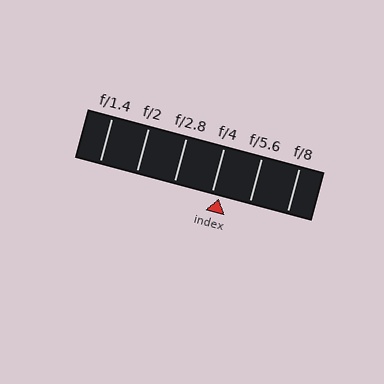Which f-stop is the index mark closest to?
The index mark is closest to f/4.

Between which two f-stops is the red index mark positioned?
The index mark is between f/4 and f/5.6.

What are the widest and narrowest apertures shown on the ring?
The widest aperture shown is f/1.4 and the narrowest is f/8.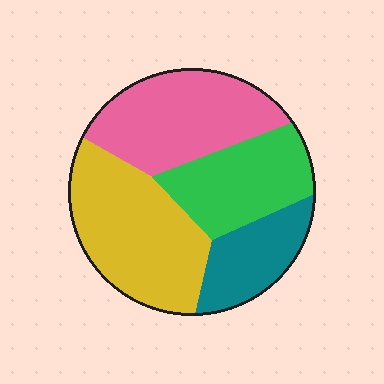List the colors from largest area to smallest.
From largest to smallest: yellow, pink, green, teal.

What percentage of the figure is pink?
Pink takes up between a sixth and a third of the figure.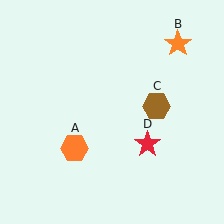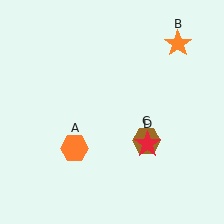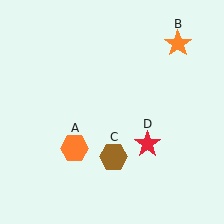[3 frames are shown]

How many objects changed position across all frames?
1 object changed position: brown hexagon (object C).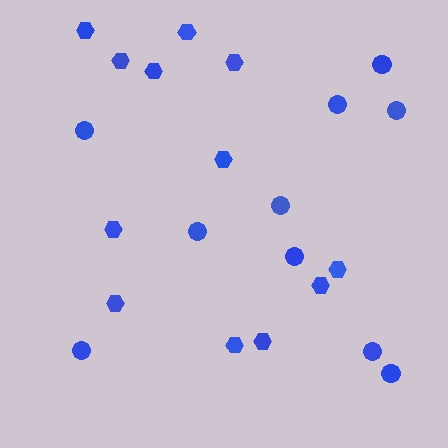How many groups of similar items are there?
There are 2 groups: one group of hexagons (12) and one group of circles (10).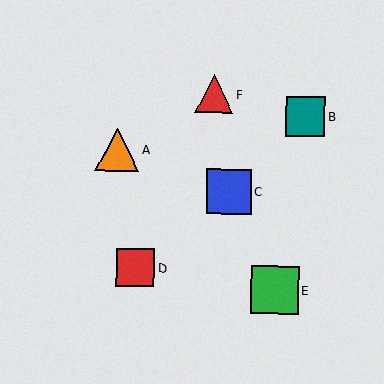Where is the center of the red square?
The center of the red square is at (135, 268).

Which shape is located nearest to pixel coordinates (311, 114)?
The teal square (labeled B) at (305, 117) is nearest to that location.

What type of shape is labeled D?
Shape D is a red square.